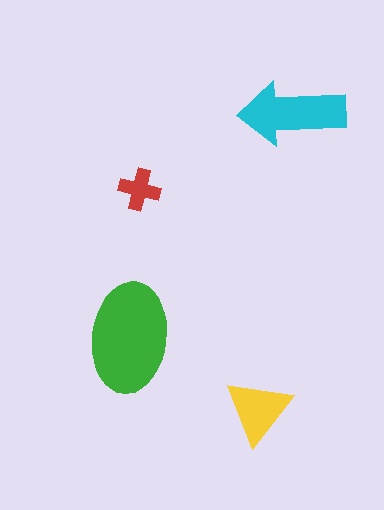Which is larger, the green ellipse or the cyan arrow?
The green ellipse.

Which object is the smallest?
The red cross.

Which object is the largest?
The green ellipse.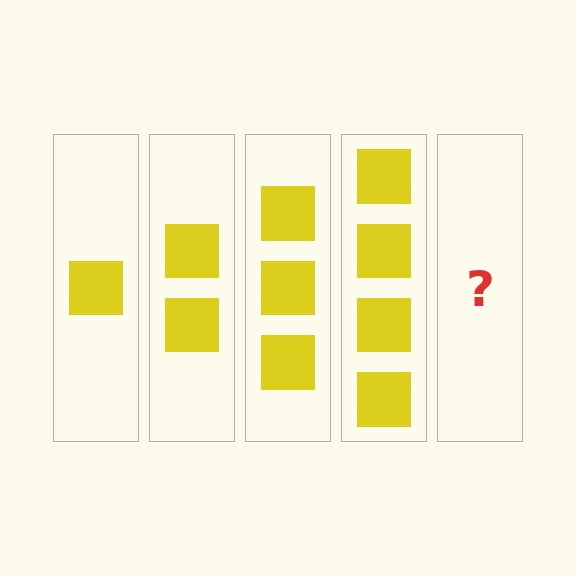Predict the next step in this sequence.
The next step is 5 squares.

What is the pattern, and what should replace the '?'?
The pattern is that each step adds one more square. The '?' should be 5 squares.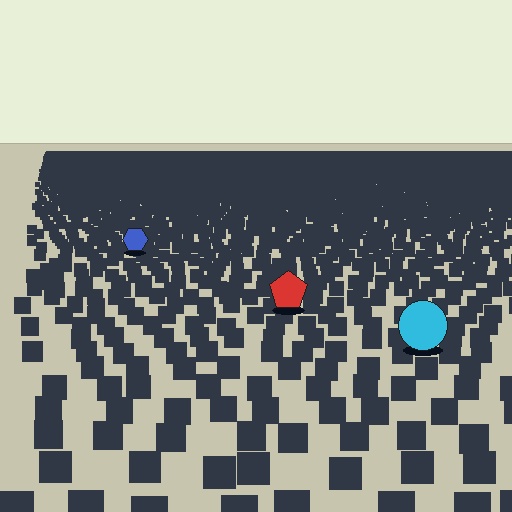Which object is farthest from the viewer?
The blue hexagon is farthest from the viewer. It appears smaller and the ground texture around it is denser.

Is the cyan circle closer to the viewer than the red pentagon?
Yes. The cyan circle is closer — you can tell from the texture gradient: the ground texture is coarser near it.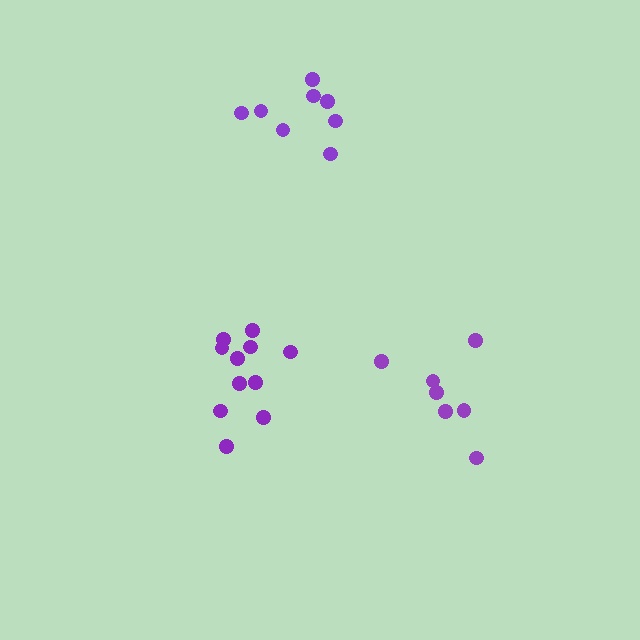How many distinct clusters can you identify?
There are 3 distinct clusters.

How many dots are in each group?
Group 1: 7 dots, Group 2: 8 dots, Group 3: 11 dots (26 total).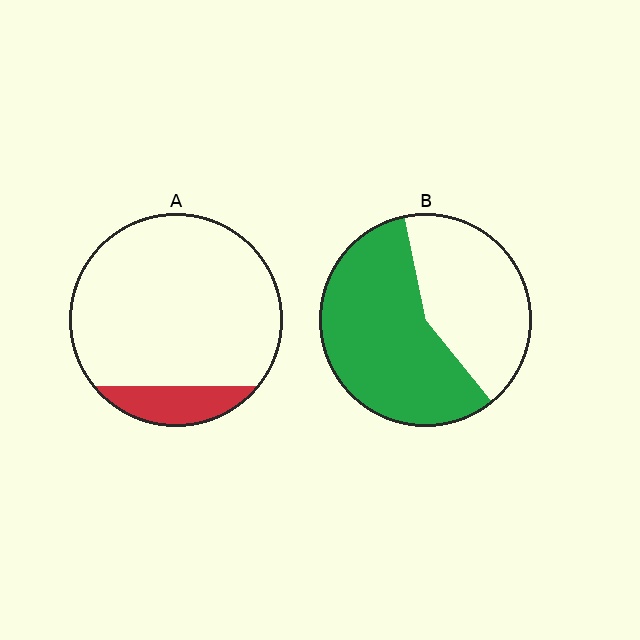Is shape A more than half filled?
No.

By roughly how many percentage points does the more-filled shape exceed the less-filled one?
By roughly 45 percentage points (B over A).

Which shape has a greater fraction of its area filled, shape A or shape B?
Shape B.